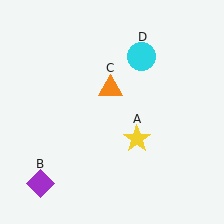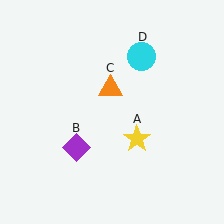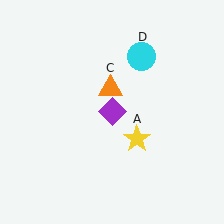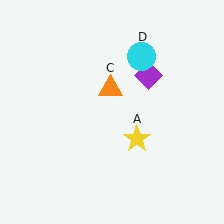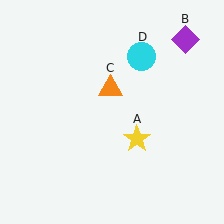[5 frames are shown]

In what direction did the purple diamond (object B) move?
The purple diamond (object B) moved up and to the right.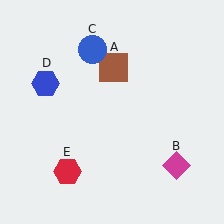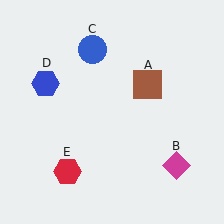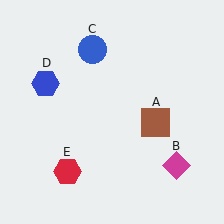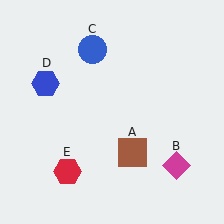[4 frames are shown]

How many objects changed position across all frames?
1 object changed position: brown square (object A).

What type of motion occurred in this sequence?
The brown square (object A) rotated clockwise around the center of the scene.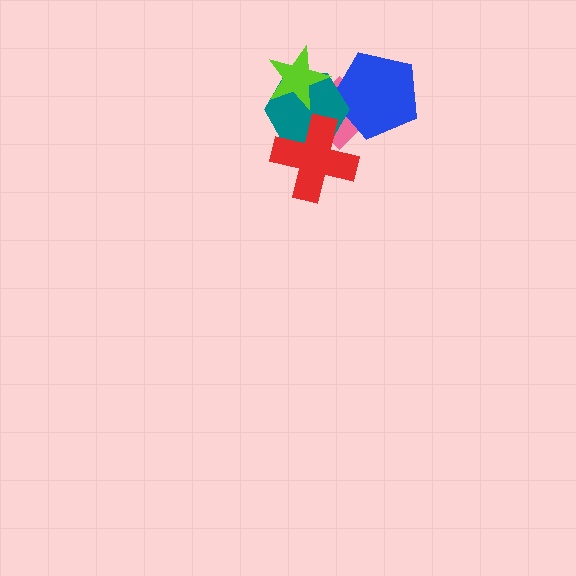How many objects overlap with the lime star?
2 objects overlap with the lime star.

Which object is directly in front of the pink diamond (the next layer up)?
The blue pentagon is directly in front of the pink diamond.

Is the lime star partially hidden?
No, no other shape covers it.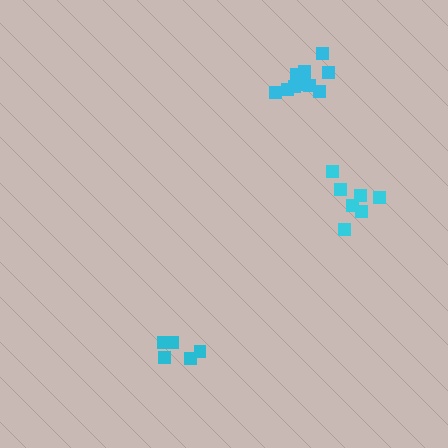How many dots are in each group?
Group 1: 5 dots, Group 2: 7 dots, Group 3: 10 dots (22 total).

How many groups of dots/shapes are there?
There are 3 groups.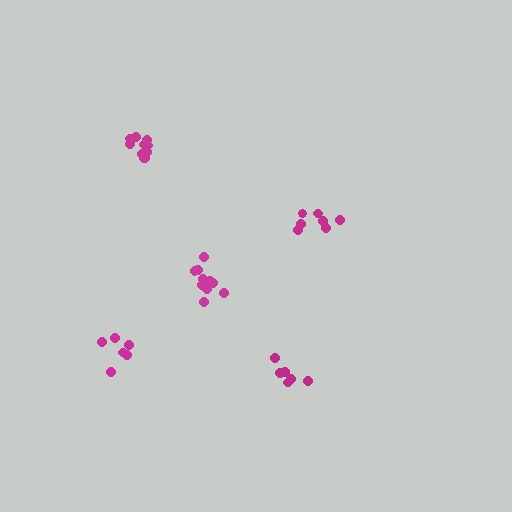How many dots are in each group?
Group 1: 10 dots, Group 2: 10 dots, Group 3: 6 dots, Group 4: 7 dots, Group 5: 6 dots (39 total).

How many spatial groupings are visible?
There are 5 spatial groupings.